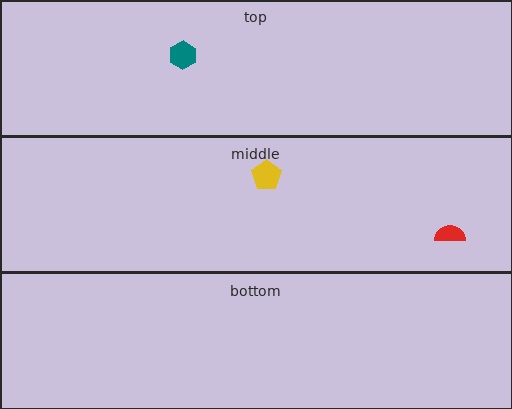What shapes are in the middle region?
The yellow pentagon, the red semicircle.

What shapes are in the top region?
The teal hexagon.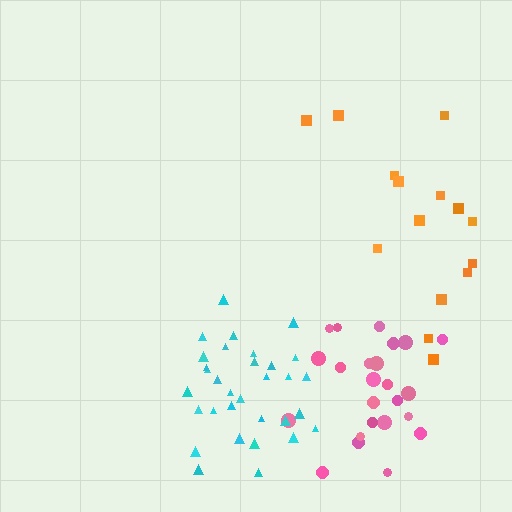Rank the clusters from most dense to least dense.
cyan, pink, orange.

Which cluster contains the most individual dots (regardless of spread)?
Cyan (32).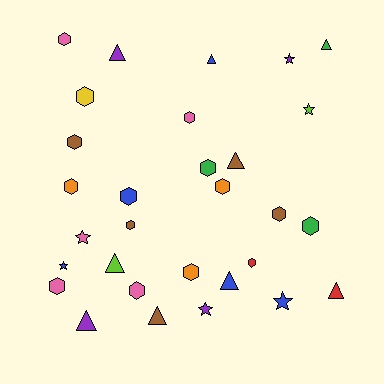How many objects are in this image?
There are 30 objects.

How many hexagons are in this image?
There are 15 hexagons.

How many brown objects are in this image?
There are 5 brown objects.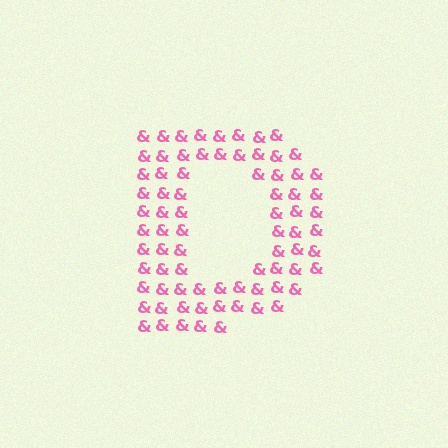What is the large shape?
The large shape is the letter D.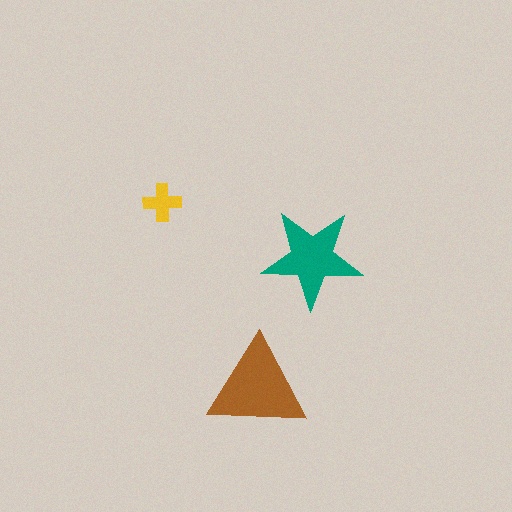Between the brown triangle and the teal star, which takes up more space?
The brown triangle.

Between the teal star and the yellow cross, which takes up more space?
The teal star.